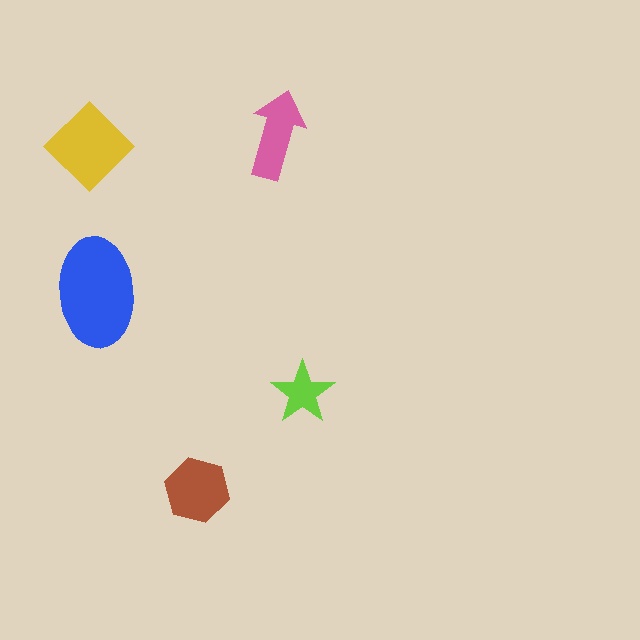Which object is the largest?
The blue ellipse.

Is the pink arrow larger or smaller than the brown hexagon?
Smaller.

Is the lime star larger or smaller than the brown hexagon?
Smaller.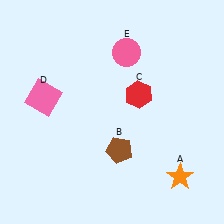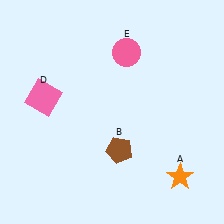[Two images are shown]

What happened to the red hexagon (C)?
The red hexagon (C) was removed in Image 2. It was in the top-right area of Image 1.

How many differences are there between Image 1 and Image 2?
There is 1 difference between the two images.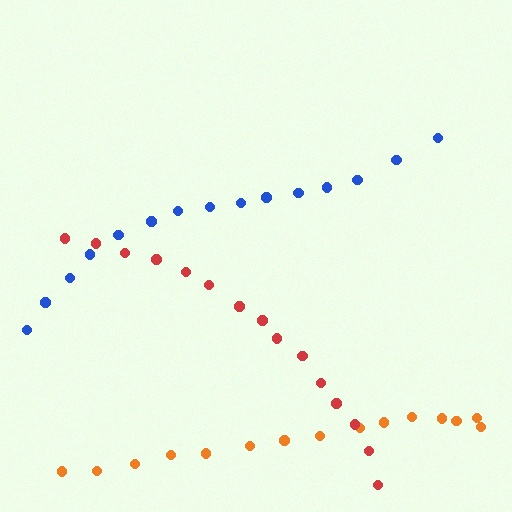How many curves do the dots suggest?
There are 3 distinct paths.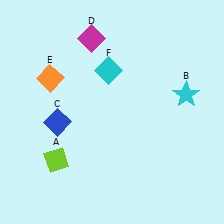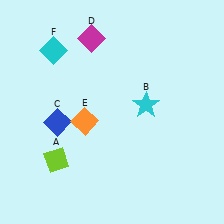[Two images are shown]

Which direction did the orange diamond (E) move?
The orange diamond (E) moved down.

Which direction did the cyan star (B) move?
The cyan star (B) moved left.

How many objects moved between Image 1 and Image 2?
3 objects moved between the two images.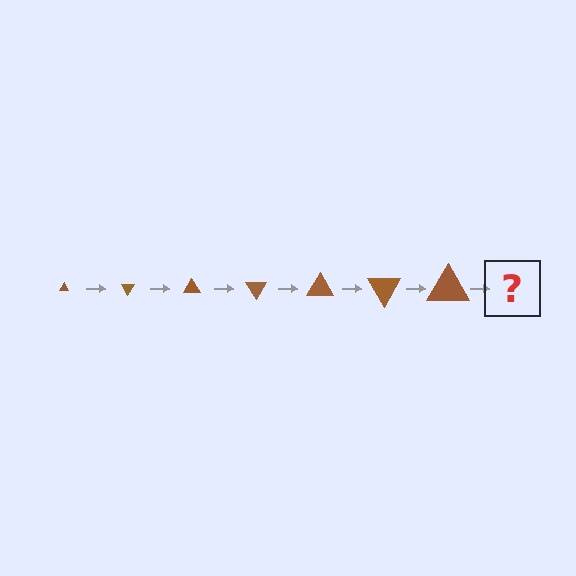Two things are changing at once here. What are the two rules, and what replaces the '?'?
The two rules are that the triangle grows larger each step and it rotates 60 degrees each step. The '?' should be a triangle, larger than the previous one and rotated 420 degrees from the start.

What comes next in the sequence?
The next element should be a triangle, larger than the previous one and rotated 420 degrees from the start.